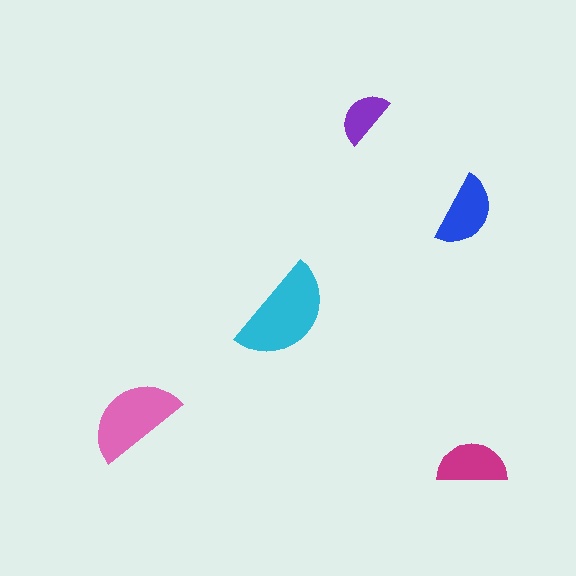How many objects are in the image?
There are 5 objects in the image.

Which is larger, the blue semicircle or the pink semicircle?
The pink one.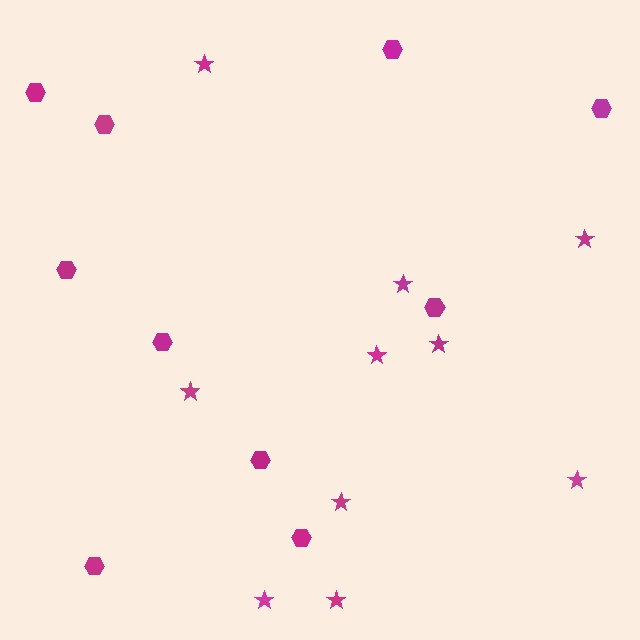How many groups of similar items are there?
There are 2 groups: one group of stars (10) and one group of hexagons (10).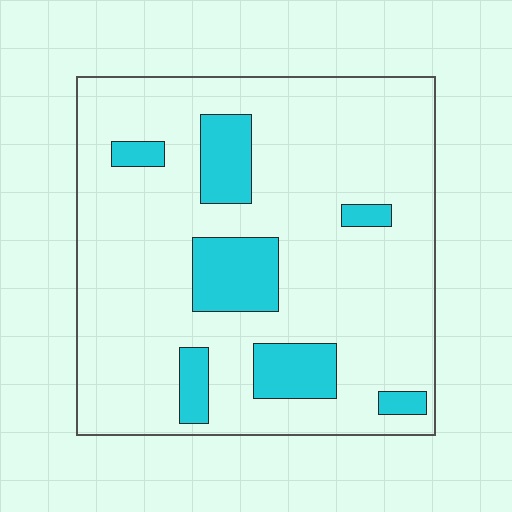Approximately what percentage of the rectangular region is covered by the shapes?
Approximately 15%.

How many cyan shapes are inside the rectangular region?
7.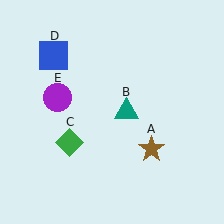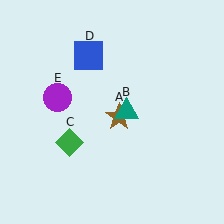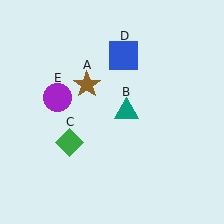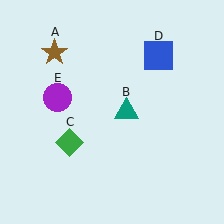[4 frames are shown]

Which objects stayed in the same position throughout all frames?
Teal triangle (object B) and green diamond (object C) and purple circle (object E) remained stationary.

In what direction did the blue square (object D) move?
The blue square (object D) moved right.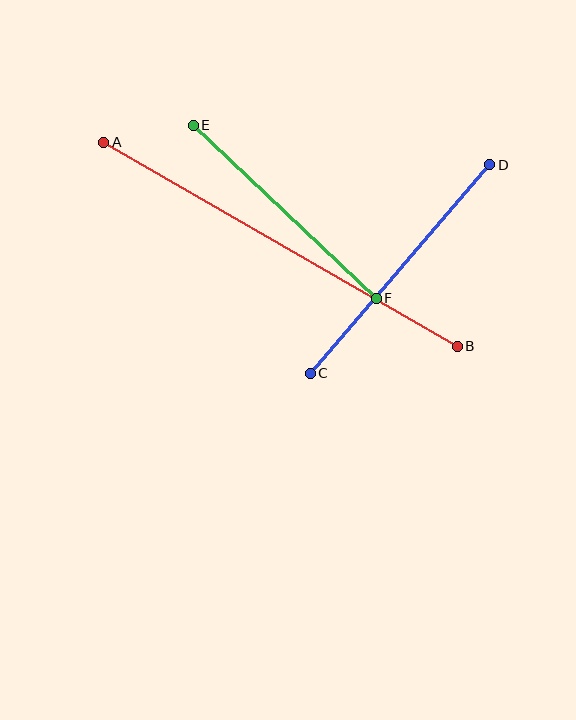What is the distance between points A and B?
The distance is approximately 408 pixels.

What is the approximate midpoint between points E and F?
The midpoint is at approximately (285, 212) pixels.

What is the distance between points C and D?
The distance is approximately 275 pixels.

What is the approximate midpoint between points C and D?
The midpoint is at approximately (400, 269) pixels.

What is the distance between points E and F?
The distance is approximately 252 pixels.